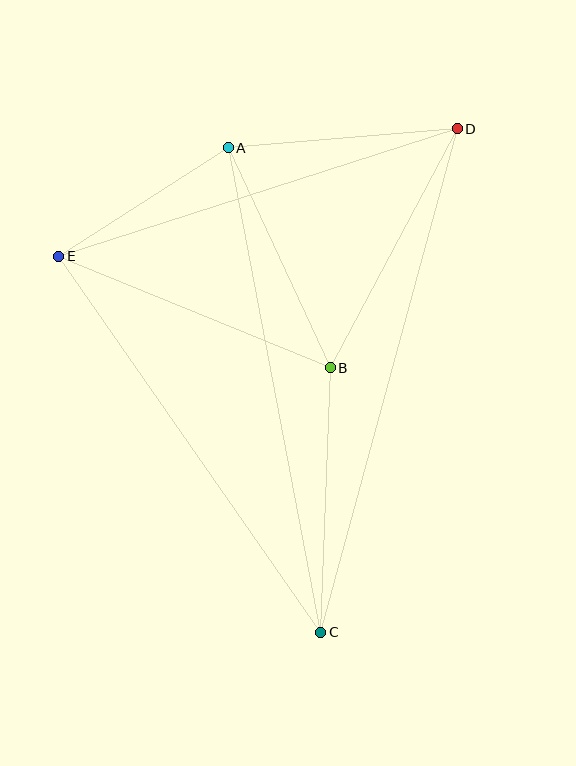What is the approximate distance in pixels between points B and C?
The distance between B and C is approximately 265 pixels.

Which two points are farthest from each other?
Points C and D are farthest from each other.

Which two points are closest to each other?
Points A and E are closest to each other.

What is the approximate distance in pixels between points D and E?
The distance between D and E is approximately 418 pixels.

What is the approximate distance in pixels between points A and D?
The distance between A and D is approximately 230 pixels.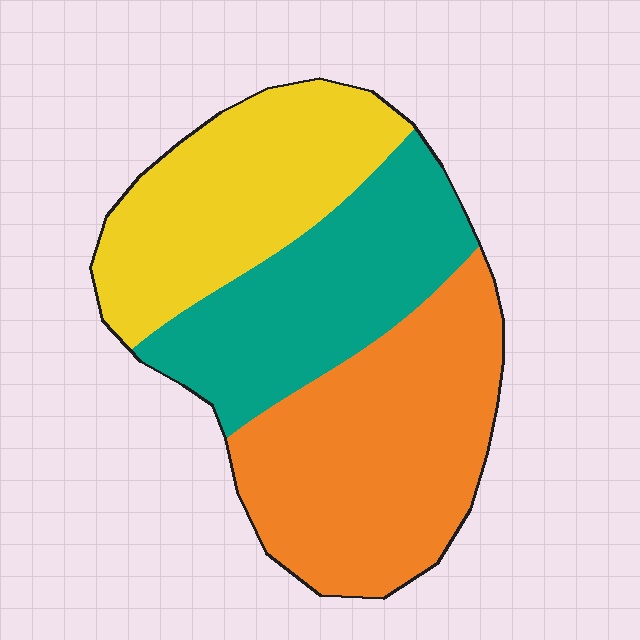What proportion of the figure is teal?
Teal takes up between a quarter and a half of the figure.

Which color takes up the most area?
Orange, at roughly 40%.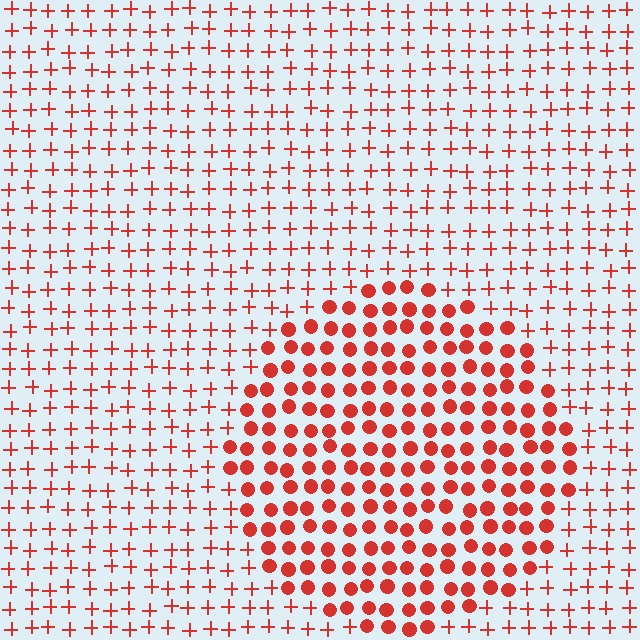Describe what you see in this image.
The image is filled with small red elements arranged in a uniform grid. A circle-shaped region contains circles, while the surrounding area contains plus signs. The boundary is defined purely by the change in element shape.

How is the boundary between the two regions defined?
The boundary is defined by a change in element shape: circles inside vs. plus signs outside. All elements share the same color and spacing.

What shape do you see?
I see a circle.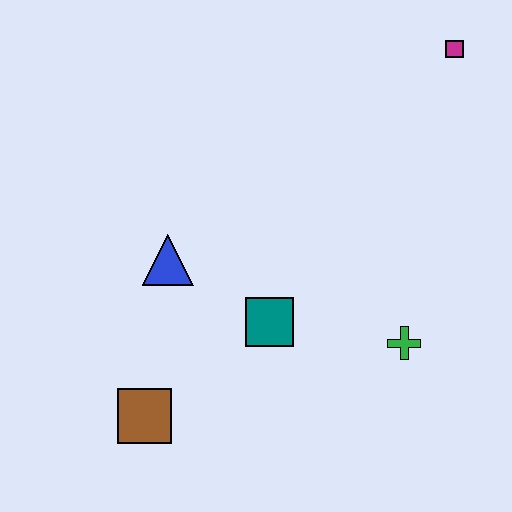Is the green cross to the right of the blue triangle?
Yes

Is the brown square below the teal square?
Yes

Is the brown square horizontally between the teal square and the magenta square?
No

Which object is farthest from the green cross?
The magenta square is farthest from the green cross.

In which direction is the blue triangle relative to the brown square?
The blue triangle is above the brown square.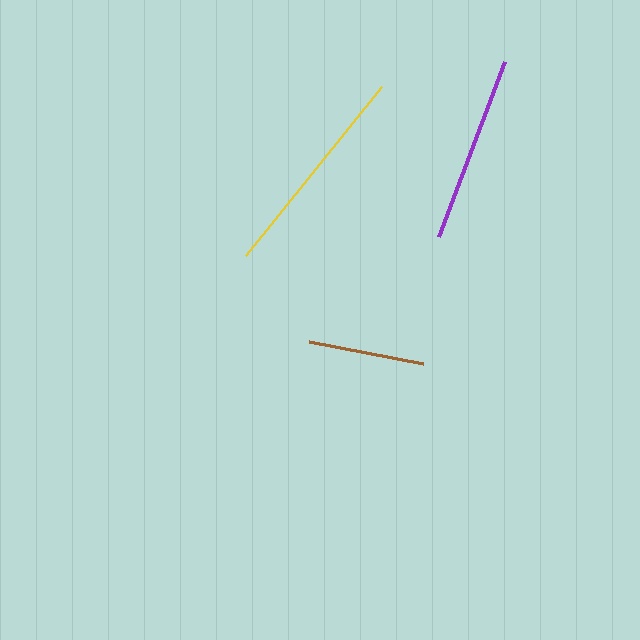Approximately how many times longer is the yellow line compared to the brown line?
The yellow line is approximately 1.9 times the length of the brown line.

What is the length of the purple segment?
The purple segment is approximately 187 pixels long.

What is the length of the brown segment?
The brown segment is approximately 117 pixels long.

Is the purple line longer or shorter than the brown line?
The purple line is longer than the brown line.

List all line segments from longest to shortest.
From longest to shortest: yellow, purple, brown.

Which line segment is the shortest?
The brown line is the shortest at approximately 117 pixels.